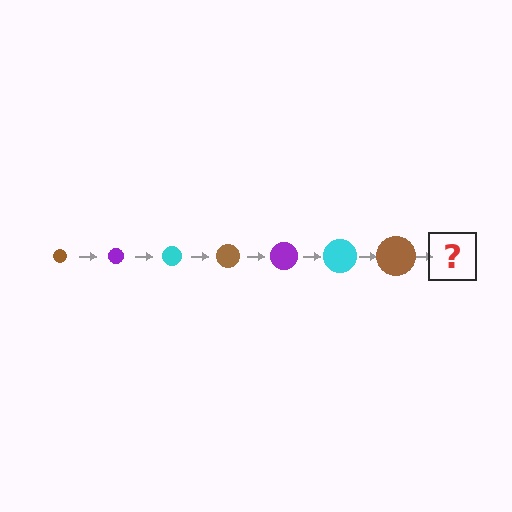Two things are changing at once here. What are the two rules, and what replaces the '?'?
The two rules are that the circle grows larger each step and the color cycles through brown, purple, and cyan. The '?' should be a purple circle, larger than the previous one.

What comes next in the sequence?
The next element should be a purple circle, larger than the previous one.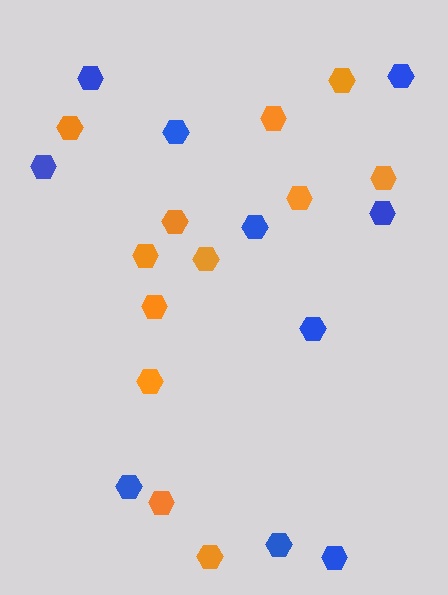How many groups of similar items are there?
There are 2 groups: one group of orange hexagons (12) and one group of blue hexagons (10).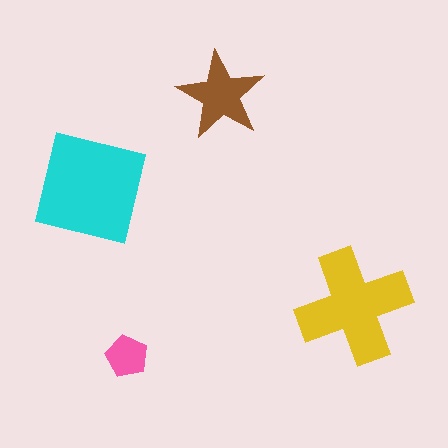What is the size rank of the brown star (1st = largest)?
3rd.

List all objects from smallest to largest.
The pink pentagon, the brown star, the yellow cross, the cyan square.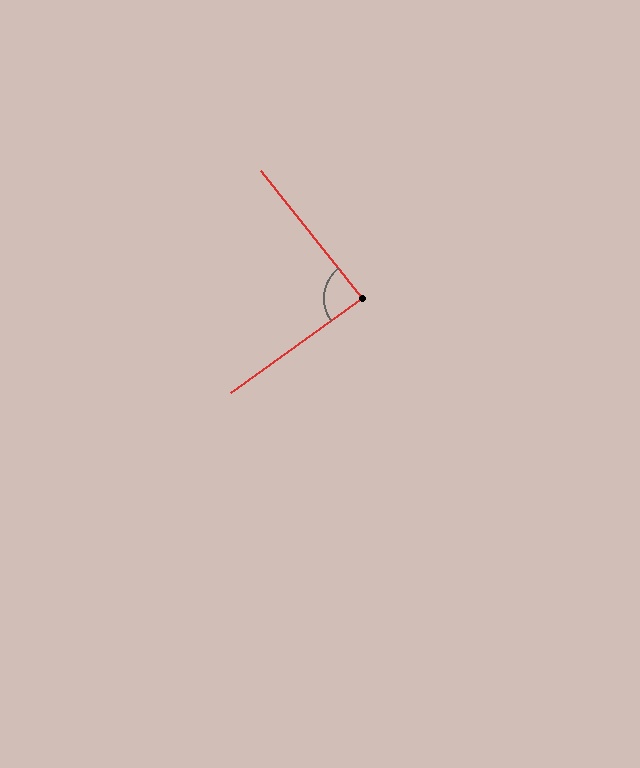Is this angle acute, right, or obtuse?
It is approximately a right angle.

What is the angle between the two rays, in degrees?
Approximately 87 degrees.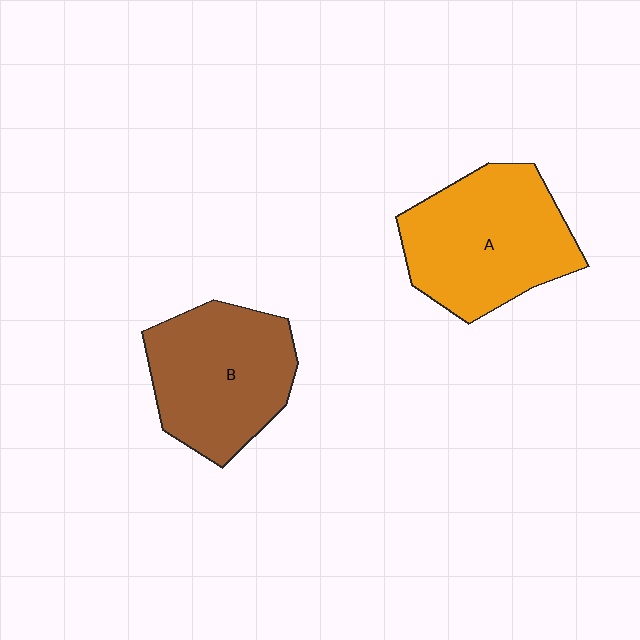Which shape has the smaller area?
Shape B (brown).